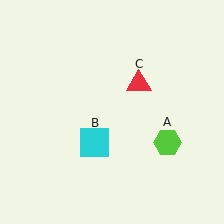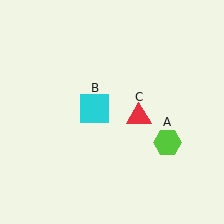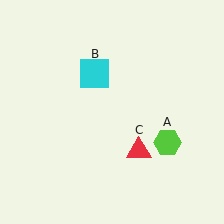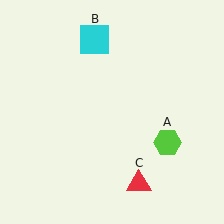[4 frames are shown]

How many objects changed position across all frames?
2 objects changed position: cyan square (object B), red triangle (object C).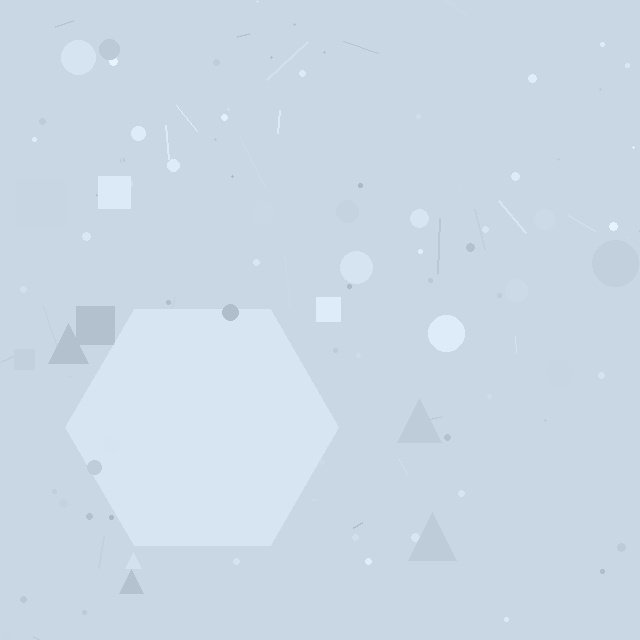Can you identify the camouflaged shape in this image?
The camouflaged shape is a hexagon.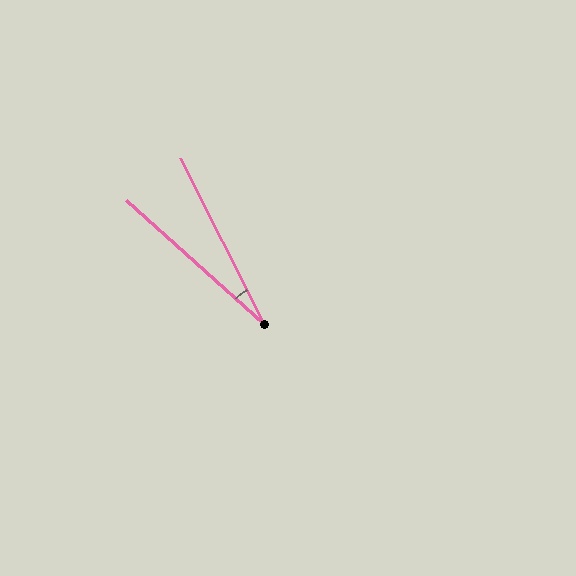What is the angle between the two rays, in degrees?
Approximately 21 degrees.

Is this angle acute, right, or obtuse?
It is acute.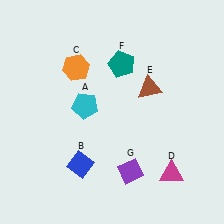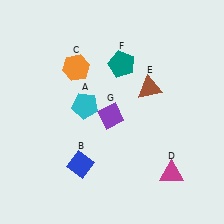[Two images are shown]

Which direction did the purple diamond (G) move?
The purple diamond (G) moved up.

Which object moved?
The purple diamond (G) moved up.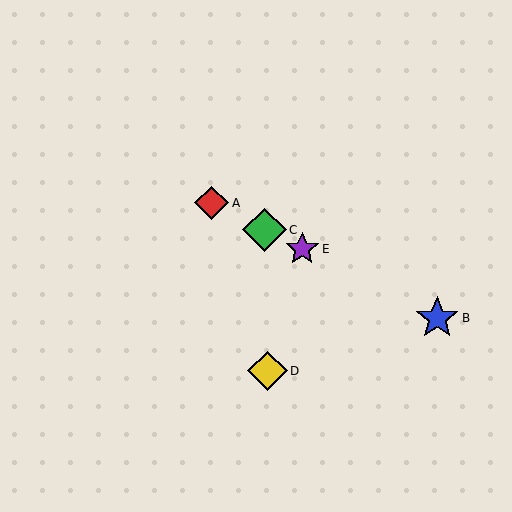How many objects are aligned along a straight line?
4 objects (A, B, C, E) are aligned along a straight line.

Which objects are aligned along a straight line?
Objects A, B, C, E are aligned along a straight line.